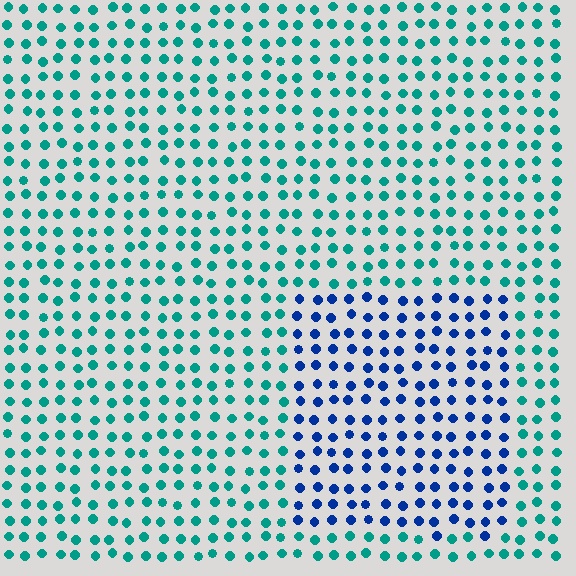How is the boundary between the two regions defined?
The boundary is defined purely by a slight shift in hue (about 50 degrees). Spacing, size, and orientation are identical on both sides.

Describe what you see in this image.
The image is filled with small teal elements in a uniform arrangement. A rectangle-shaped region is visible where the elements are tinted to a slightly different hue, forming a subtle color boundary.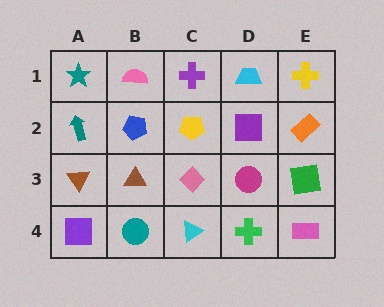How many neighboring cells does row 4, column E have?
2.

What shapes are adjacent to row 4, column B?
A brown triangle (row 3, column B), a purple square (row 4, column A), a cyan triangle (row 4, column C).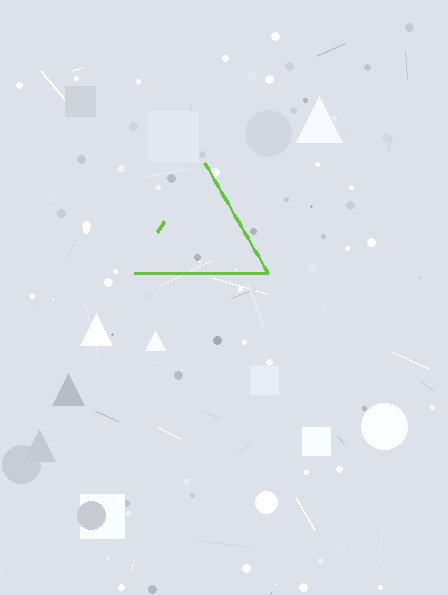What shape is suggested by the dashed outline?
The dashed outline suggests a triangle.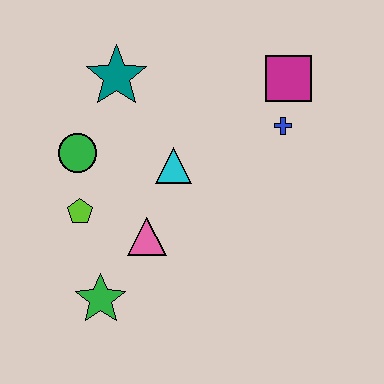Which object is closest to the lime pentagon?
The green circle is closest to the lime pentagon.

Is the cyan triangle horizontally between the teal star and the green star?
No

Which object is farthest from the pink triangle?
The magenta square is farthest from the pink triangle.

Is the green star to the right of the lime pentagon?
Yes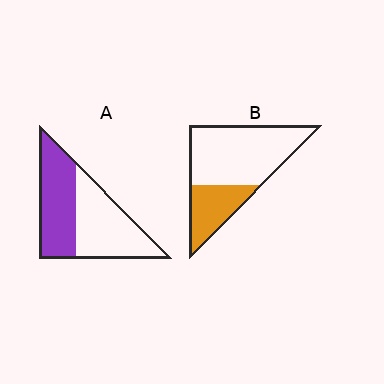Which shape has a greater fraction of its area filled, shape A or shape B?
Shape A.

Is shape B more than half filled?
No.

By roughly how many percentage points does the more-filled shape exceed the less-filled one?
By roughly 15 percentage points (A over B).